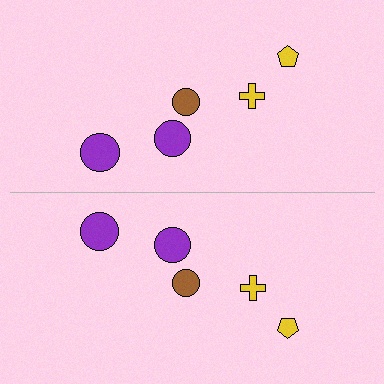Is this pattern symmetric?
Yes, this pattern has bilateral (reflection) symmetry.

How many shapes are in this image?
There are 10 shapes in this image.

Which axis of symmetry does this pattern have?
The pattern has a horizontal axis of symmetry running through the center of the image.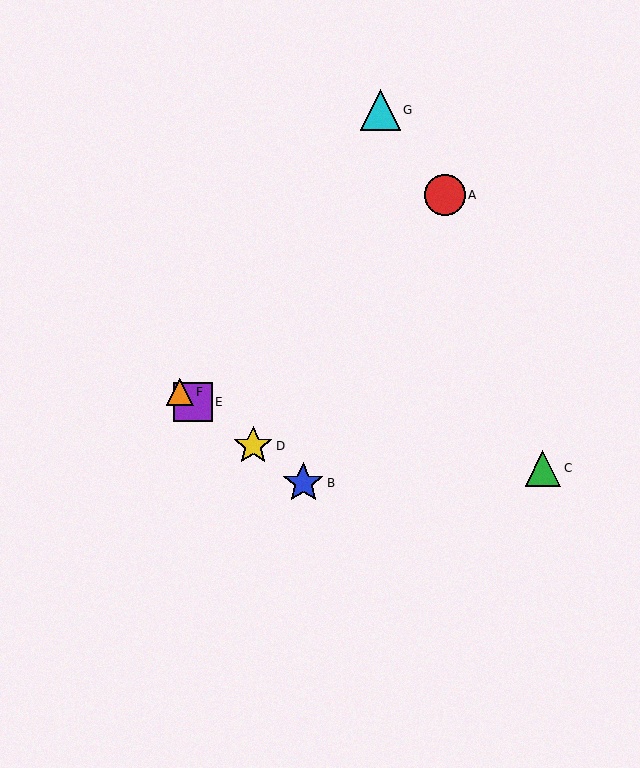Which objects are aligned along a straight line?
Objects B, D, E, F are aligned along a straight line.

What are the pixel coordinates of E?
Object E is at (193, 402).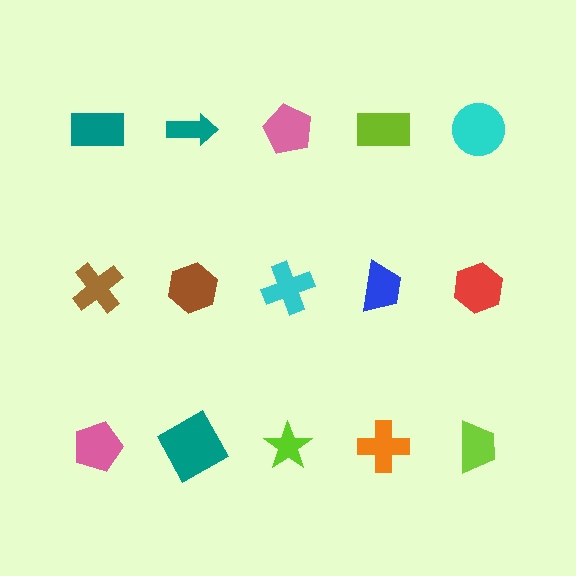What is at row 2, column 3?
A cyan cross.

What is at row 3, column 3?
A lime star.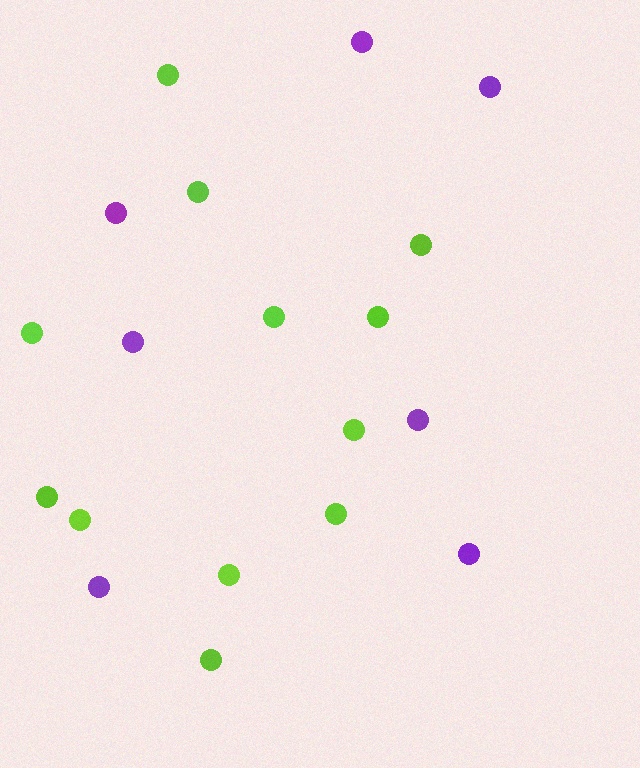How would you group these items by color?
There are 2 groups: one group of lime circles (12) and one group of purple circles (7).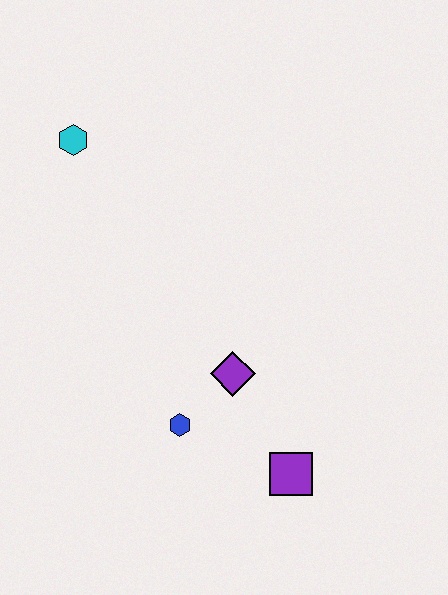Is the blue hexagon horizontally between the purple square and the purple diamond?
No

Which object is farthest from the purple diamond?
The cyan hexagon is farthest from the purple diamond.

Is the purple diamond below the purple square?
No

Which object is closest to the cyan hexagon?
The purple diamond is closest to the cyan hexagon.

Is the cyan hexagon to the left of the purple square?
Yes